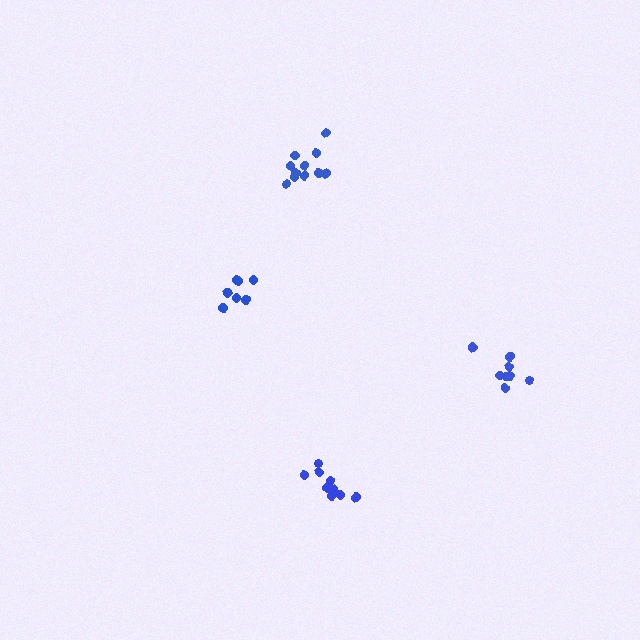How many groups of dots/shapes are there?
There are 4 groups.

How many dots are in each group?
Group 1: 8 dots, Group 2: 11 dots, Group 3: 7 dots, Group 4: 9 dots (35 total).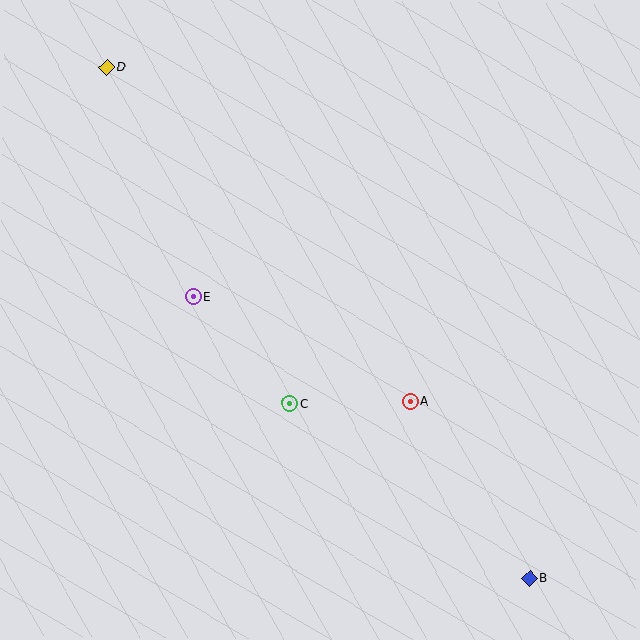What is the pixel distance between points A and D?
The distance between A and D is 451 pixels.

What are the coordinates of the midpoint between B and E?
The midpoint between B and E is at (362, 438).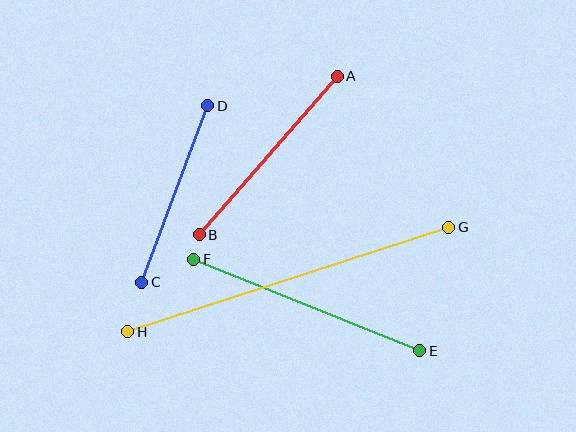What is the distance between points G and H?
The distance is approximately 338 pixels.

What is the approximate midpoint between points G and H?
The midpoint is at approximately (288, 280) pixels.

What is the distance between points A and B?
The distance is approximately 210 pixels.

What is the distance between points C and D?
The distance is approximately 189 pixels.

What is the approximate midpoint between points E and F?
The midpoint is at approximately (307, 305) pixels.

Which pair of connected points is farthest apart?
Points G and H are farthest apart.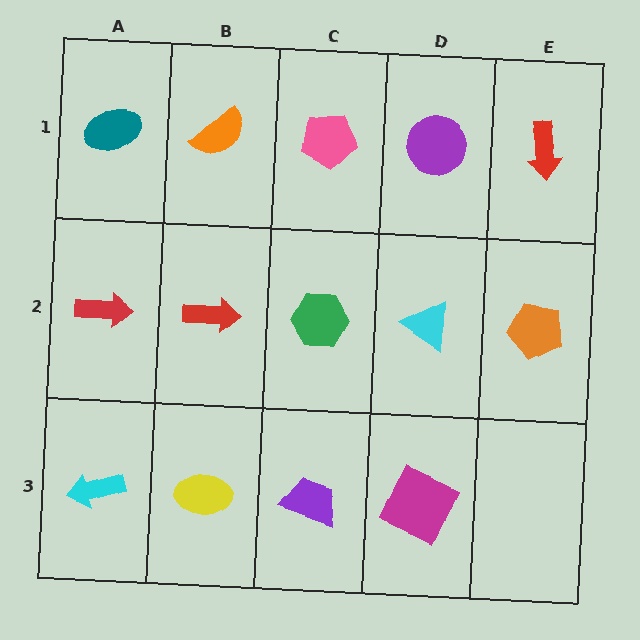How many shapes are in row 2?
5 shapes.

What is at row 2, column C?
A green hexagon.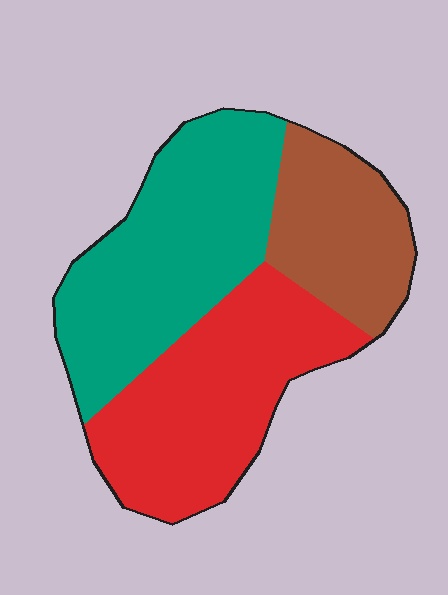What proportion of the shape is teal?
Teal covers 40% of the shape.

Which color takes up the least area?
Brown, at roughly 20%.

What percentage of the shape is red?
Red takes up between a third and a half of the shape.